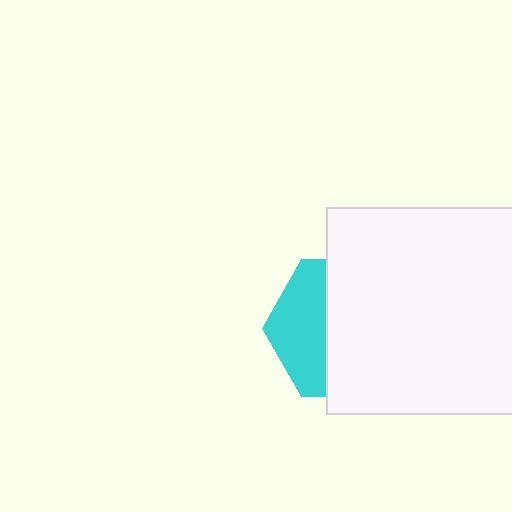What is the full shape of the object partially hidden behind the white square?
The partially hidden object is a cyan hexagon.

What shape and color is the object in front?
The object in front is a white square.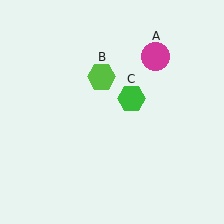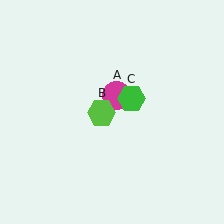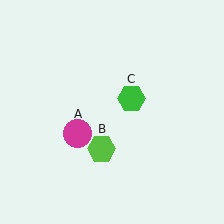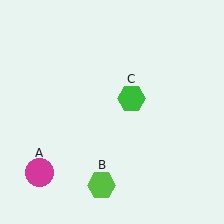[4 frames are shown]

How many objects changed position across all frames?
2 objects changed position: magenta circle (object A), lime hexagon (object B).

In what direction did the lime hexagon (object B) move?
The lime hexagon (object B) moved down.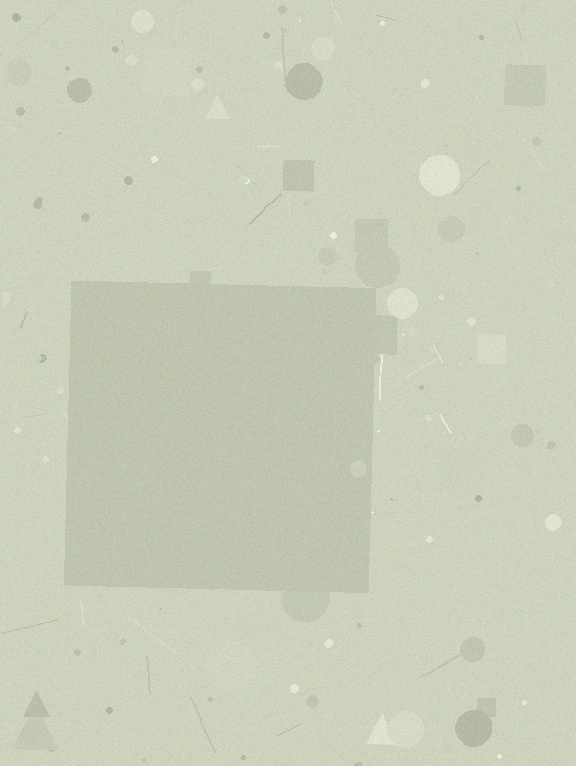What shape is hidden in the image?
A square is hidden in the image.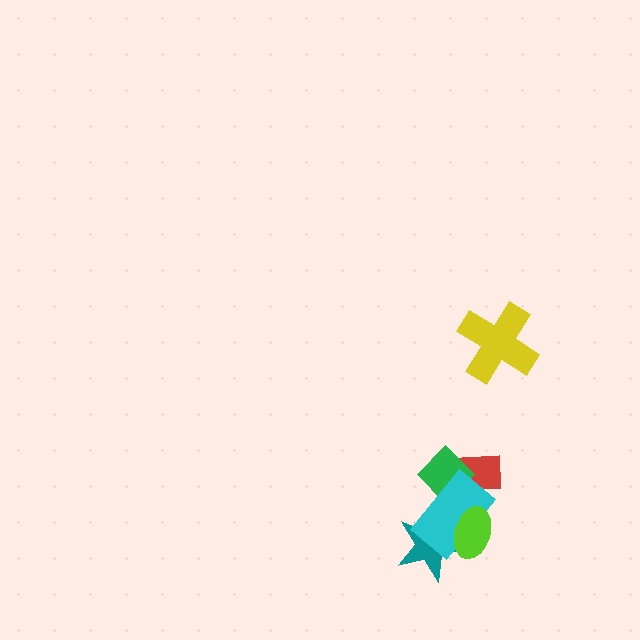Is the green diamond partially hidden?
Yes, it is partially covered by another shape.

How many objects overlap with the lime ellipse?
2 objects overlap with the lime ellipse.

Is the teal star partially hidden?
Yes, it is partially covered by another shape.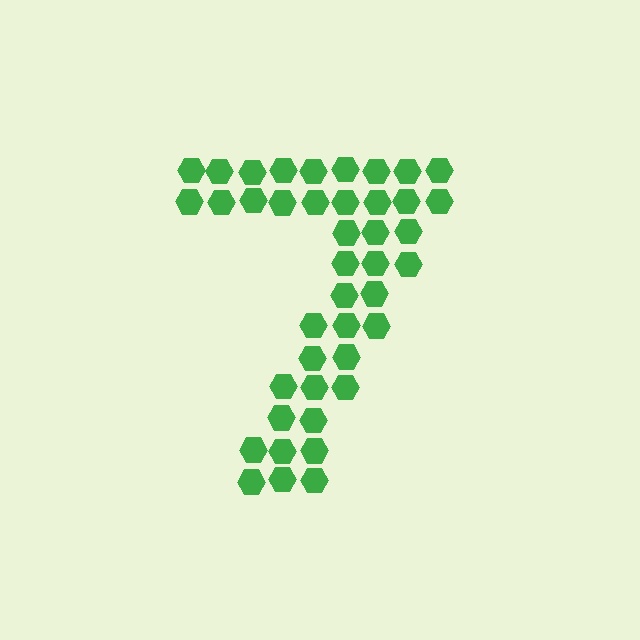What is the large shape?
The large shape is the digit 7.